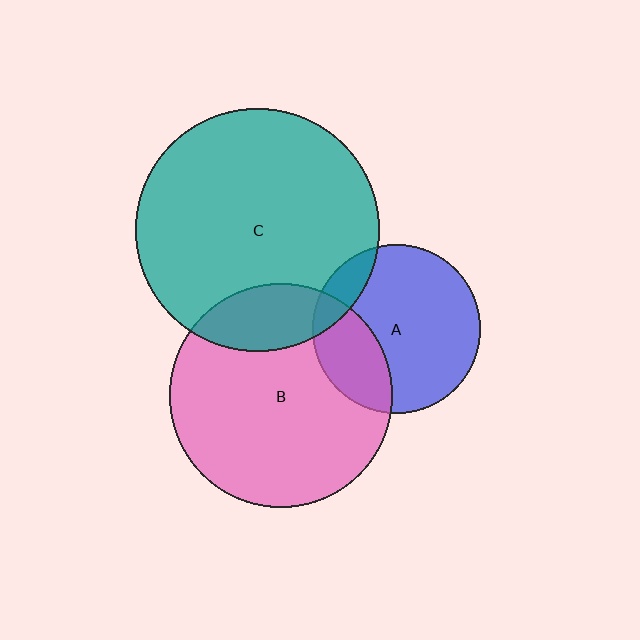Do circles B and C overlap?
Yes.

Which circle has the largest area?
Circle C (teal).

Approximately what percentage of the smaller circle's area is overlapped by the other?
Approximately 20%.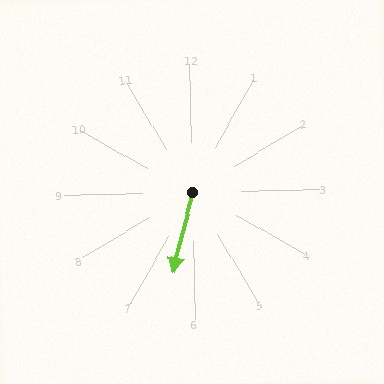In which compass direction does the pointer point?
South.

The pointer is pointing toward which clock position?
Roughly 6 o'clock.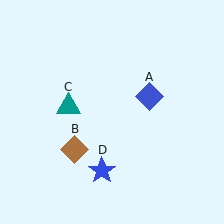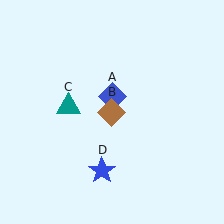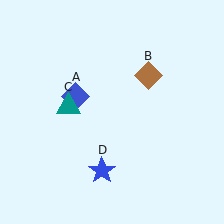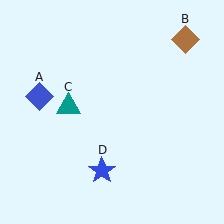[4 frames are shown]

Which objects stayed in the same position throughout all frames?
Teal triangle (object C) and blue star (object D) remained stationary.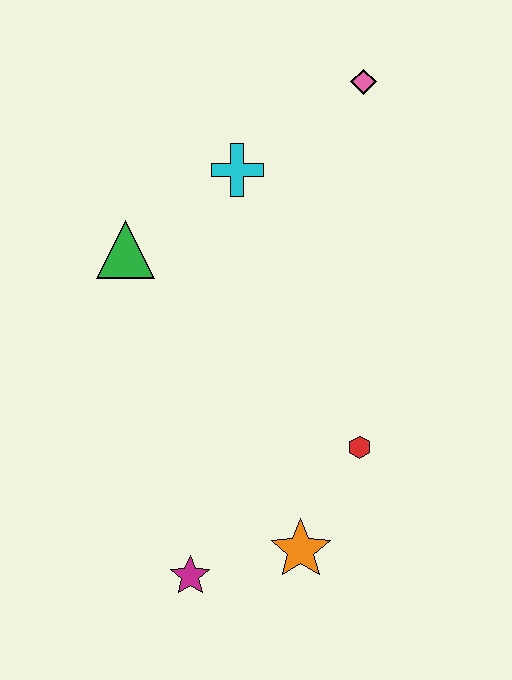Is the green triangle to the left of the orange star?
Yes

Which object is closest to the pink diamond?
The cyan cross is closest to the pink diamond.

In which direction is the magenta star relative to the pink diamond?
The magenta star is below the pink diamond.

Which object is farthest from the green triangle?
The orange star is farthest from the green triangle.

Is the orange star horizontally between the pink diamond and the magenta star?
Yes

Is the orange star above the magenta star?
Yes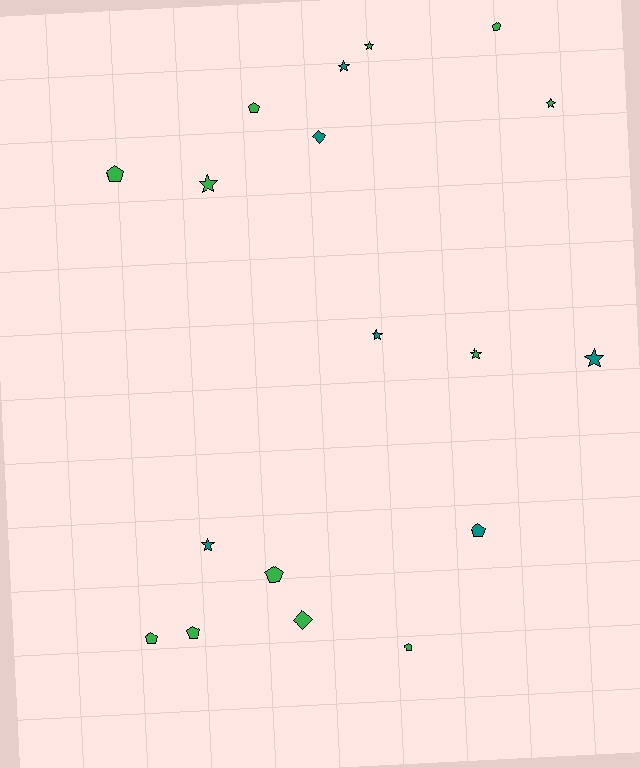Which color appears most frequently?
Green, with 12 objects.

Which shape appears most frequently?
Star, with 8 objects.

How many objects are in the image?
There are 18 objects.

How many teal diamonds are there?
There is 1 teal diamond.